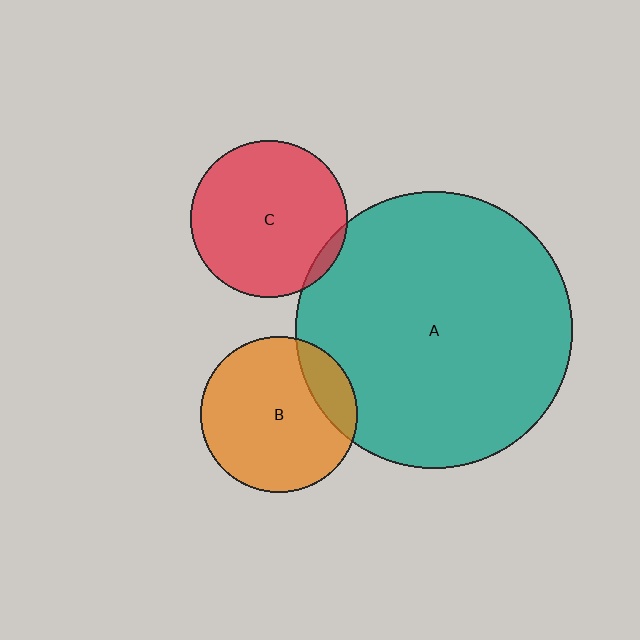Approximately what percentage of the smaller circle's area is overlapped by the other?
Approximately 15%.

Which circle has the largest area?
Circle A (teal).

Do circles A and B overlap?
Yes.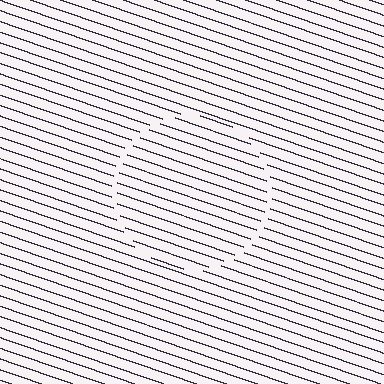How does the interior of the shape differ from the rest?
The interior of the shape contains the same grating, shifted by half a period — the contour is defined by the phase discontinuity where line-ends from the inner and outer gratings abut.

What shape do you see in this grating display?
An illusory circle. The interior of the shape contains the same grating, shifted by half a period — the contour is defined by the phase discontinuity where line-ends from the inner and outer gratings abut.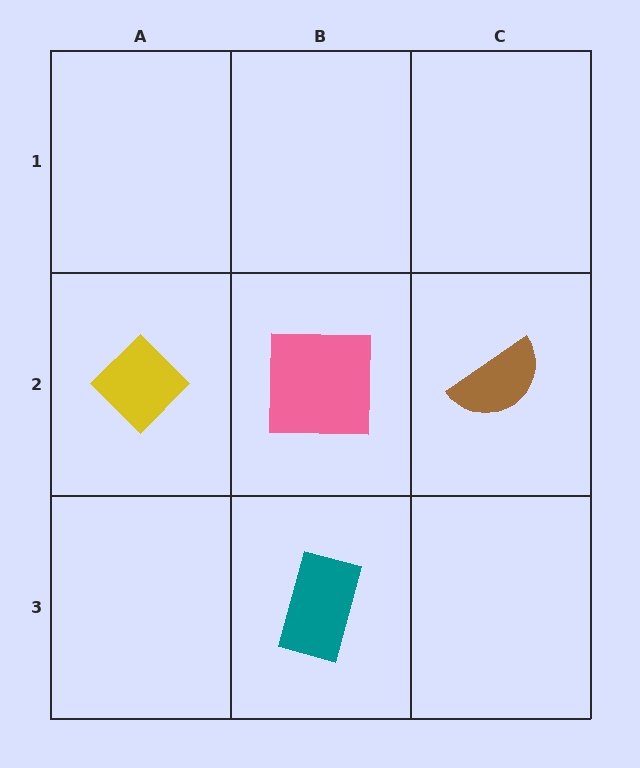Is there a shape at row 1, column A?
No, that cell is empty.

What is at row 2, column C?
A brown semicircle.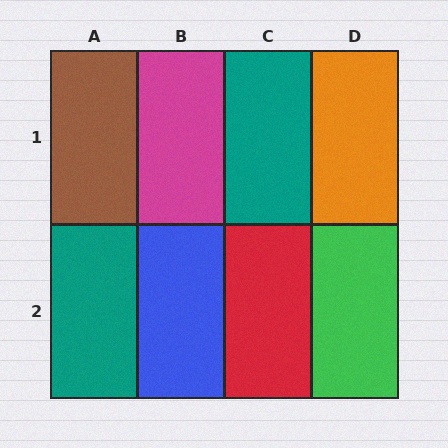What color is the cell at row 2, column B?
Blue.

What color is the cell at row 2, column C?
Red.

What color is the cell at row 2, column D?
Green.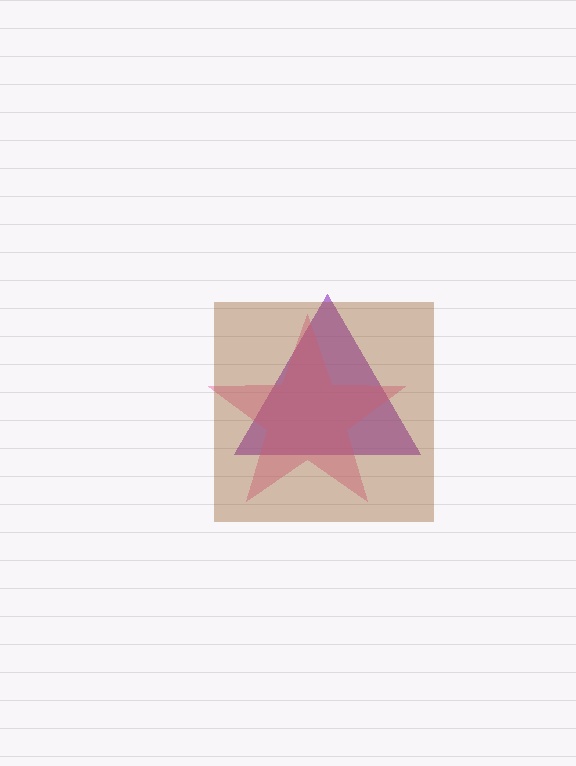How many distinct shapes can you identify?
There are 3 distinct shapes: a purple triangle, a pink star, a brown square.